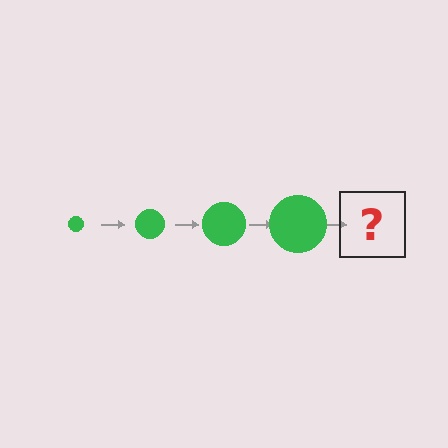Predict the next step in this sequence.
The next step is a green circle, larger than the previous one.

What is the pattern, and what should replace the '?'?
The pattern is that the circle gets progressively larger each step. The '?' should be a green circle, larger than the previous one.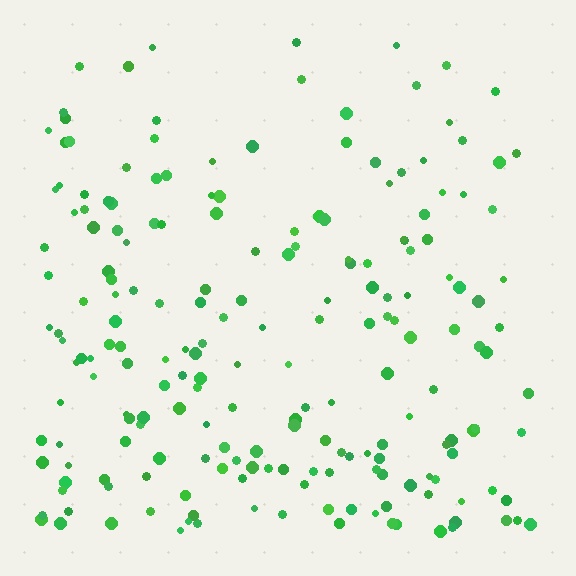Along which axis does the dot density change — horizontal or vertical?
Vertical.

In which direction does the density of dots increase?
From top to bottom, with the bottom side densest.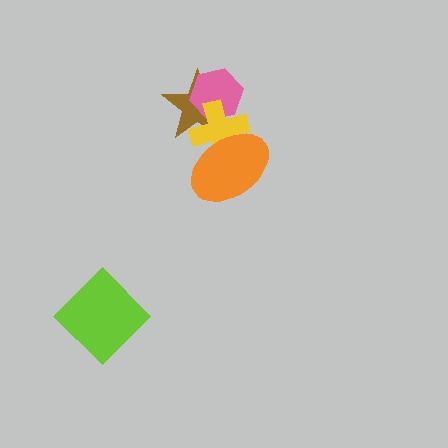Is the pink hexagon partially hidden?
Yes, it is partially covered by another shape.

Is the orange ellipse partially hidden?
No, no other shape covers it.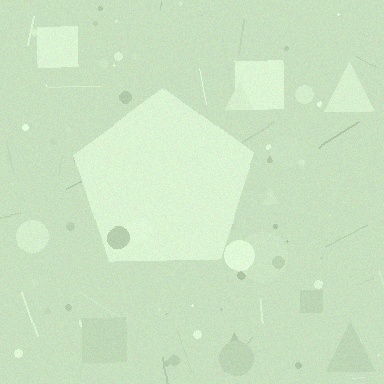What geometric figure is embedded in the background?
A pentagon is embedded in the background.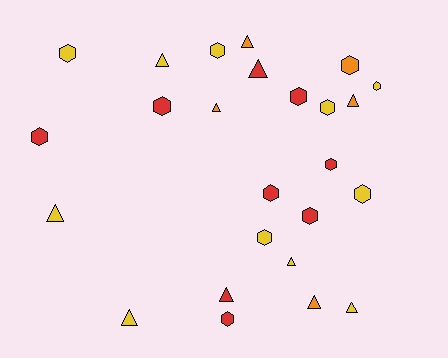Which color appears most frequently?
Yellow, with 11 objects.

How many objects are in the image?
There are 25 objects.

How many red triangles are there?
There are 2 red triangles.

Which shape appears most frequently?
Hexagon, with 14 objects.